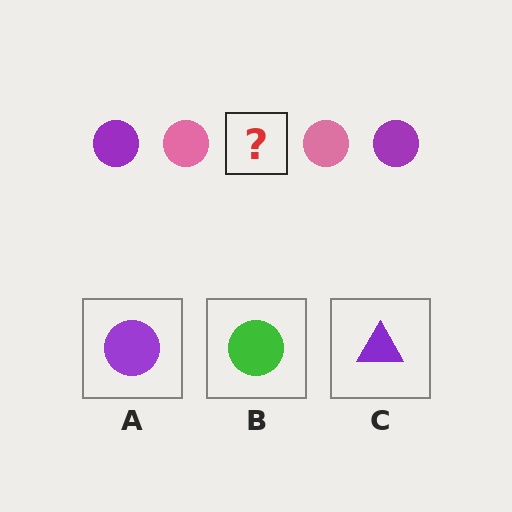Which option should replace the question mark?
Option A.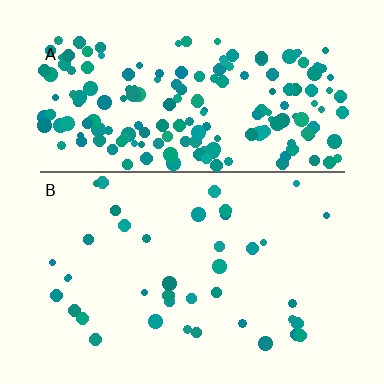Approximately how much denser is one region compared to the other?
Approximately 4.7× — region A over region B.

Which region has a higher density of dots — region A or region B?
A (the top).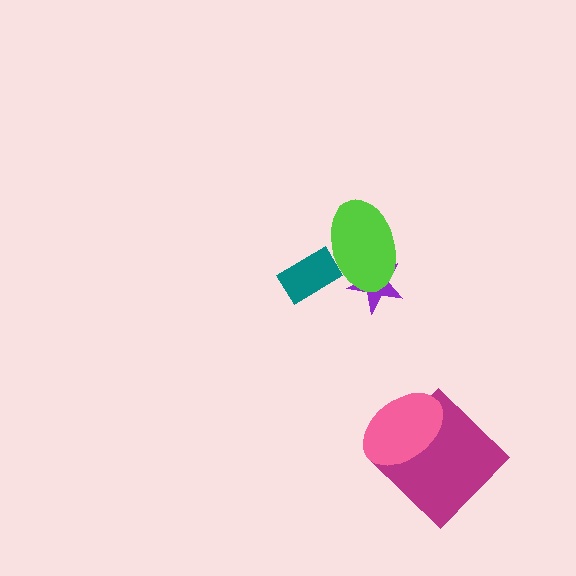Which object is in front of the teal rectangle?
The lime ellipse is in front of the teal rectangle.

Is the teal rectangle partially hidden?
Yes, it is partially covered by another shape.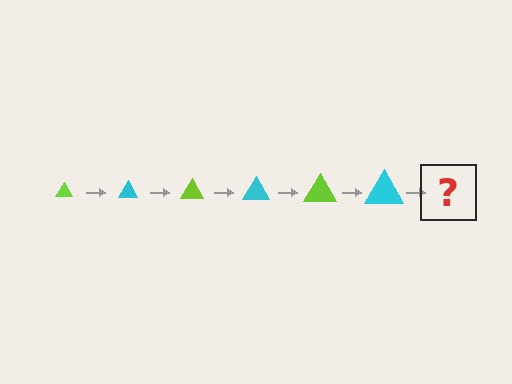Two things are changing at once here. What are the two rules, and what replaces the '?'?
The two rules are that the triangle grows larger each step and the color cycles through lime and cyan. The '?' should be a lime triangle, larger than the previous one.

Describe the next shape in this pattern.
It should be a lime triangle, larger than the previous one.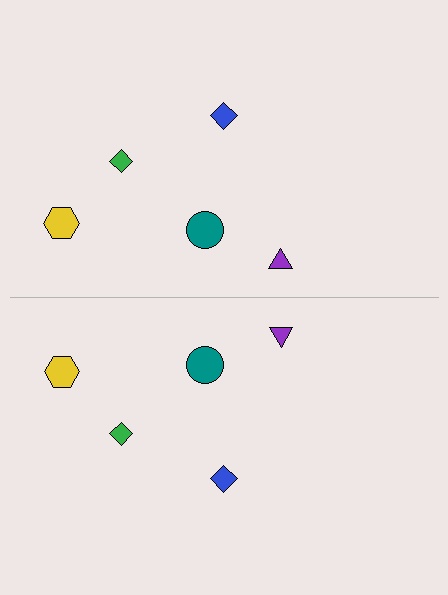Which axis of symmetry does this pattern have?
The pattern has a horizontal axis of symmetry running through the center of the image.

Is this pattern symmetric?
Yes, this pattern has bilateral (reflection) symmetry.